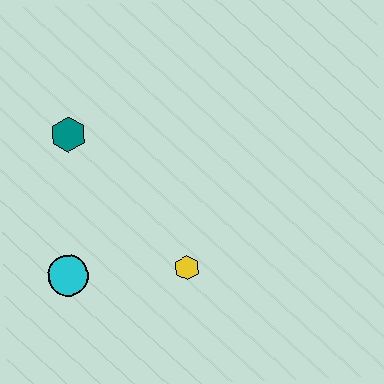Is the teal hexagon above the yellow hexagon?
Yes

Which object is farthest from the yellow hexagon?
The teal hexagon is farthest from the yellow hexagon.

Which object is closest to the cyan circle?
The yellow hexagon is closest to the cyan circle.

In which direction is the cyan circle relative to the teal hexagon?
The cyan circle is below the teal hexagon.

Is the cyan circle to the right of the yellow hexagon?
No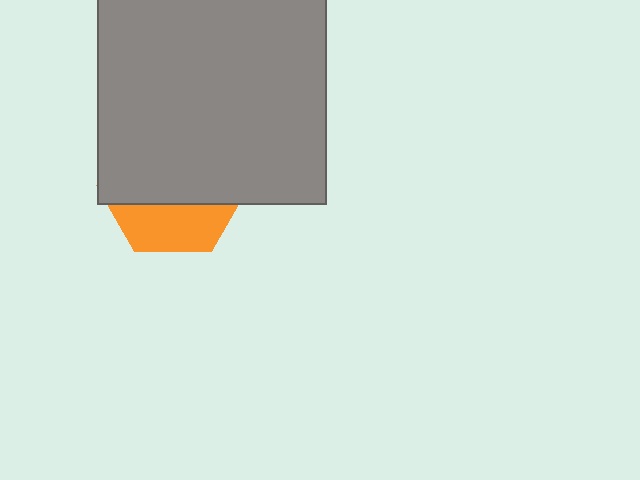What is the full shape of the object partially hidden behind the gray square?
The partially hidden object is an orange hexagon.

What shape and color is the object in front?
The object in front is a gray square.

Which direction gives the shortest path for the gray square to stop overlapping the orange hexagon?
Moving up gives the shortest separation.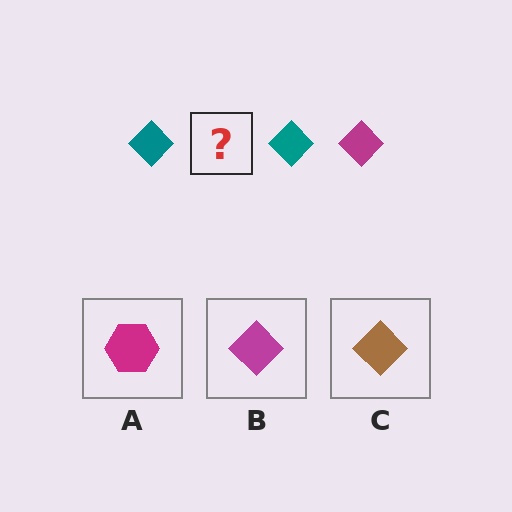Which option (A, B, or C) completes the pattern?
B.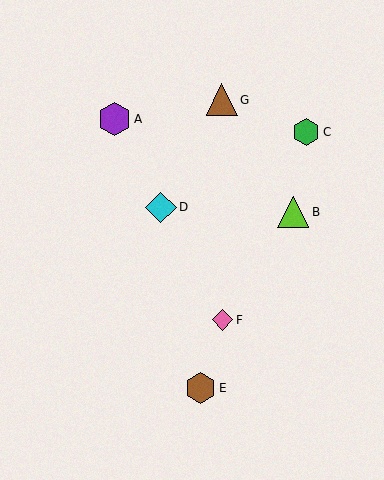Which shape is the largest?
The purple hexagon (labeled A) is the largest.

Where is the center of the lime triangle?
The center of the lime triangle is at (293, 212).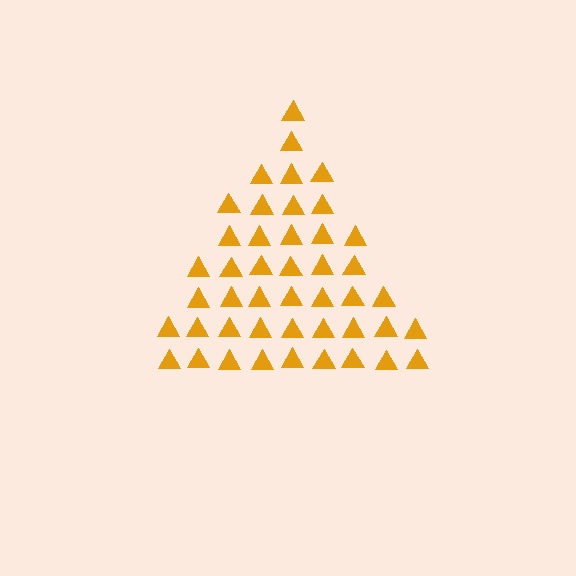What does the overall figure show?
The overall figure shows a triangle.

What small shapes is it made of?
It is made of small triangles.